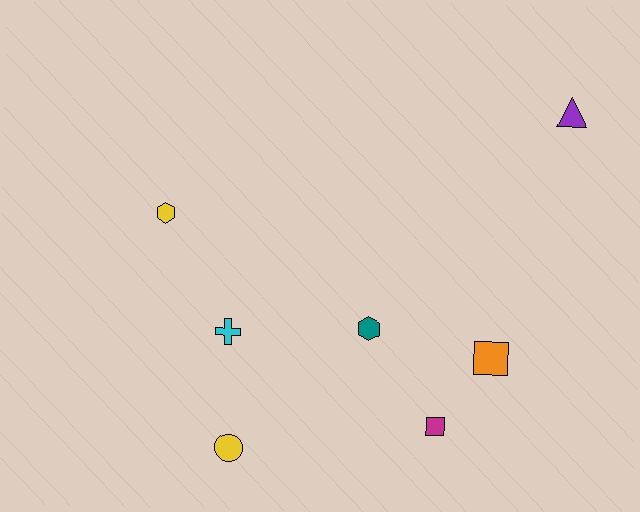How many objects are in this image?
There are 7 objects.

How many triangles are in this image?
There is 1 triangle.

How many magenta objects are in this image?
There is 1 magenta object.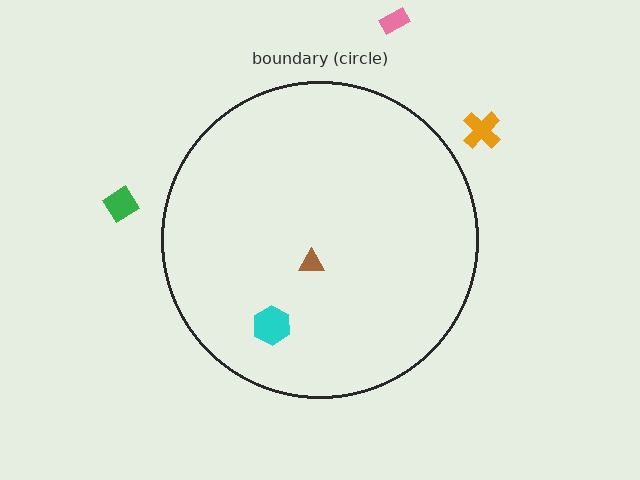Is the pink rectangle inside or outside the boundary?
Outside.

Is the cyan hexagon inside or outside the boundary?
Inside.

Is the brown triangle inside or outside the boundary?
Inside.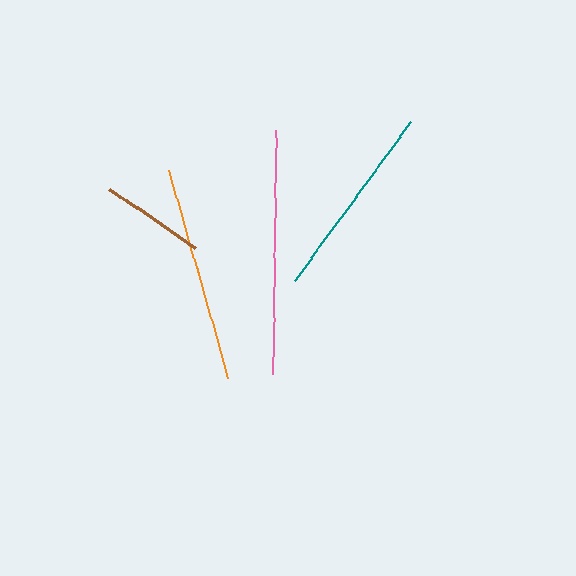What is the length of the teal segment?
The teal segment is approximately 197 pixels long.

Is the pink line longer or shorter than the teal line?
The pink line is longer than the teal line.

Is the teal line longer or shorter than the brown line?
The teal line is longer than the brown line.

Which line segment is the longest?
The pink line is the longest at approximately 243 pixels.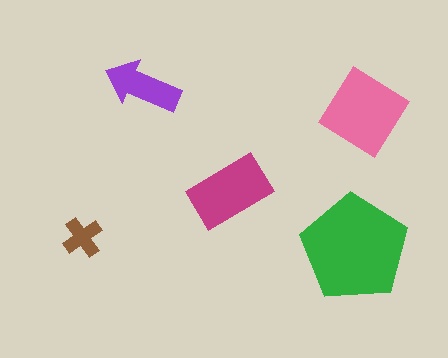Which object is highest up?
The purple arrow is topmost.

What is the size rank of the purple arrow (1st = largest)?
4th.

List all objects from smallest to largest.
The brown cross, the purple arrow, the magenta rectangle, the pink diamond, the green pentagon.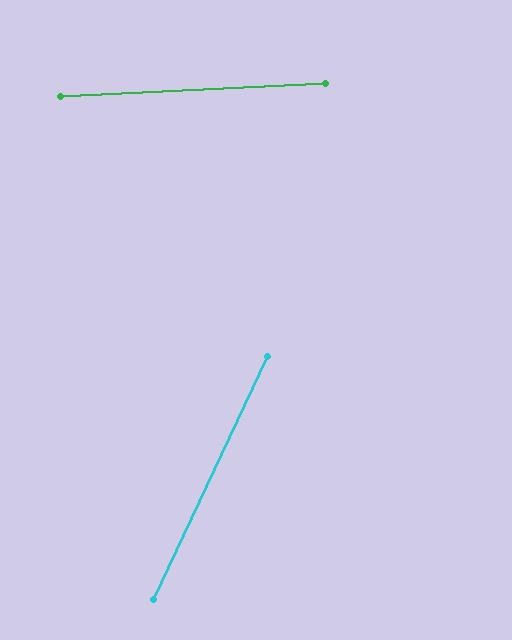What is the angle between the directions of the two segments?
Approximately 62 degrees.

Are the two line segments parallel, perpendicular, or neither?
Neither parallel nor perpendicular — they differ by about 62°.